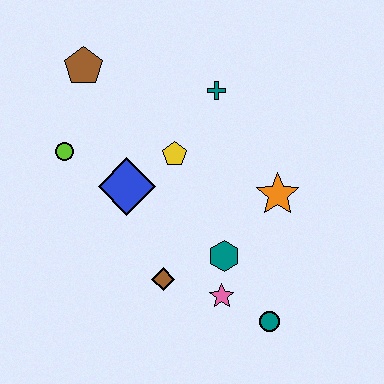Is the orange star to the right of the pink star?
Yes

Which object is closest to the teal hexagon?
The pink star is closest to the teal hexagon.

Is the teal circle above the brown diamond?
No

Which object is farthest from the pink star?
The brown pentagon is farthest from the pink star.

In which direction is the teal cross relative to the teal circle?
The teal cross is above the teal circle.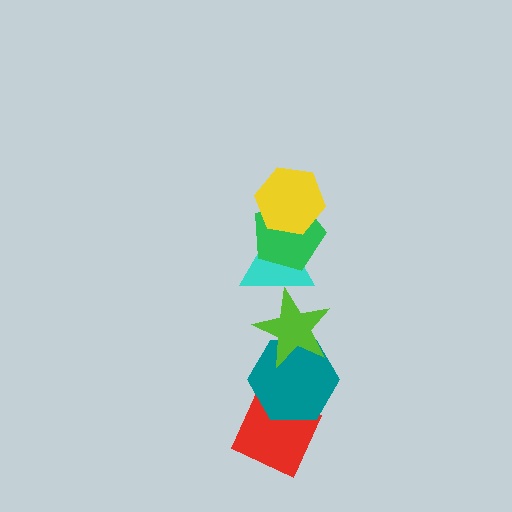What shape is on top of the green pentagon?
The yellow hexagon is on top of the green pentagon.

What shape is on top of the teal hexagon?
The lime star is on top of the teal hexagon.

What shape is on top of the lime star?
The cyan triangle is on top of the lime star.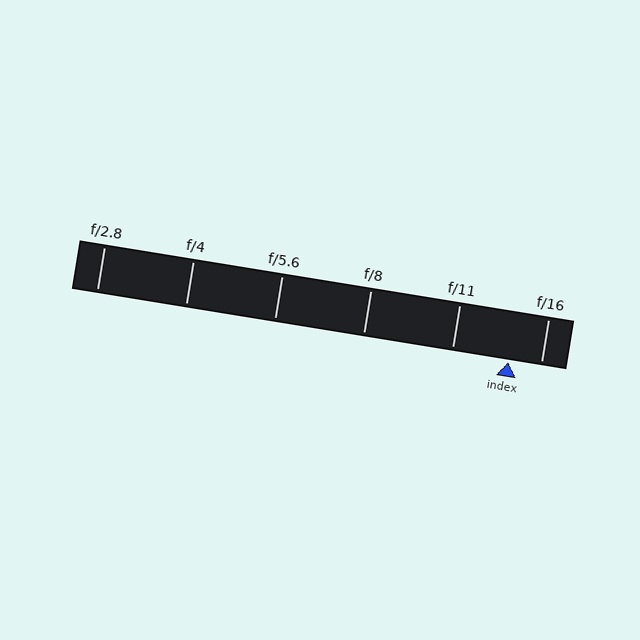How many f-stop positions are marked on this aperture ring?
There are 6 f-stop positions marked.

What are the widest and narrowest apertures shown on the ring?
The widest aperture shown is f/2.8 and the narrowest is f/16.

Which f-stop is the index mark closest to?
The index mark is closest to f/16.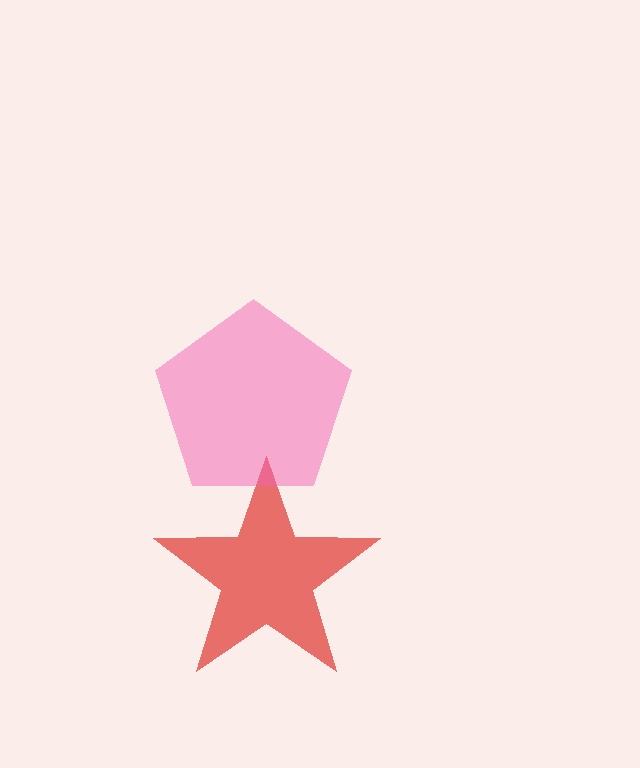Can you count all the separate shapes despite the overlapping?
Yes, there are 2 separate shapes.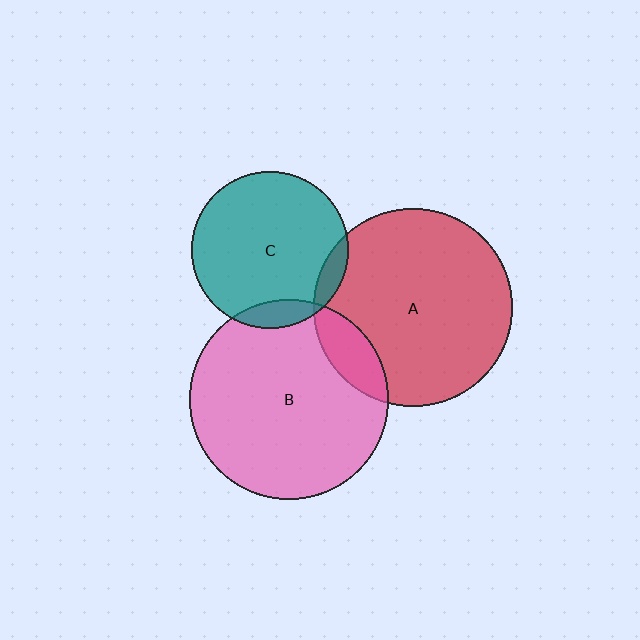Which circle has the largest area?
Circle B (pink).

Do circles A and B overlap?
Yes.